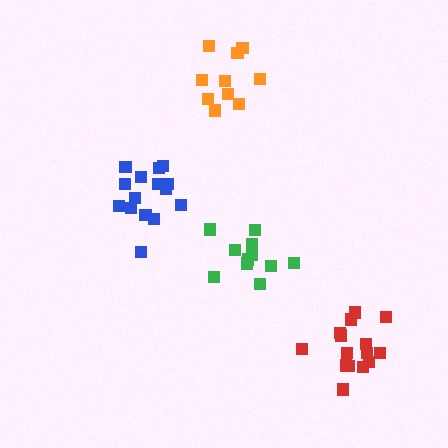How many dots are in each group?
Group 1: 15 dots, Group 2: 15 dots, Group 3: 11 dots, Group 4: 11 dots (52 total).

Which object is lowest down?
The red cluster is bottommost.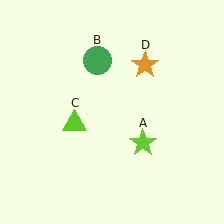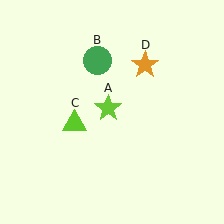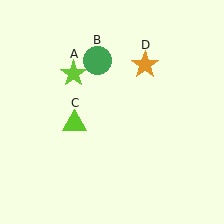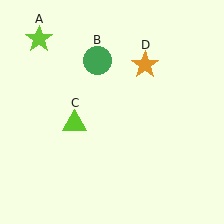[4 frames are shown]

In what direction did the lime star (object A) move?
The lime star (object A) moved up and to the left.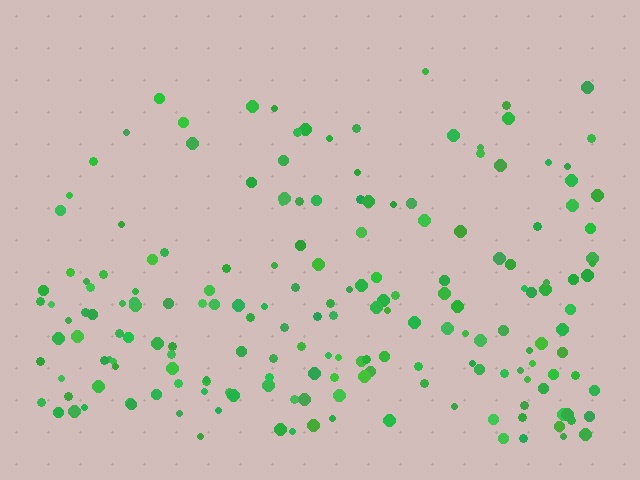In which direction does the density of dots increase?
From top to bottom, with the bottom side densest.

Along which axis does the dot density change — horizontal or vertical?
Vertical.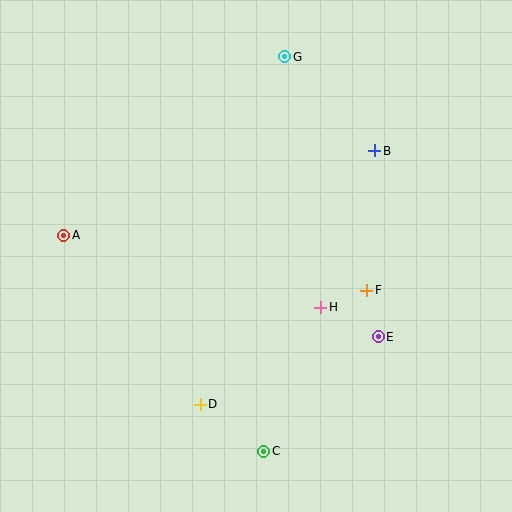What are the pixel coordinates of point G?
Point G is at (285, 57).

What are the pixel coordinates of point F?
Point F is at (367, 290).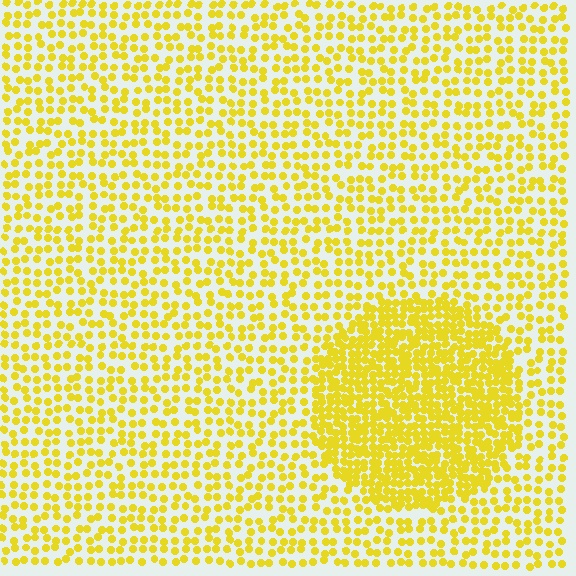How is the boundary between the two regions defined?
The boundary is defined by a change in element density (approximately 2.2x ratio). All elements are the same color, size, and shape.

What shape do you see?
I see a circle.